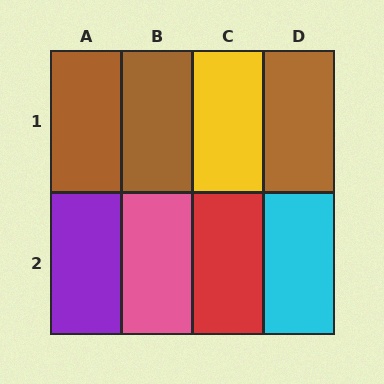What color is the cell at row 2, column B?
Pink.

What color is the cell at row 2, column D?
Cyan.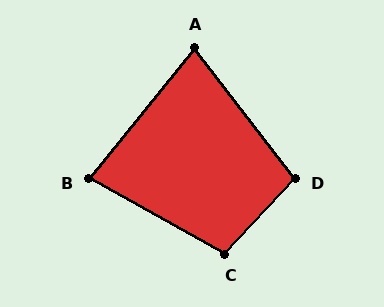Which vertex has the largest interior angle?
C, at approximately 104 degrees.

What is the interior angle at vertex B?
Approximately 80 degrees (acute).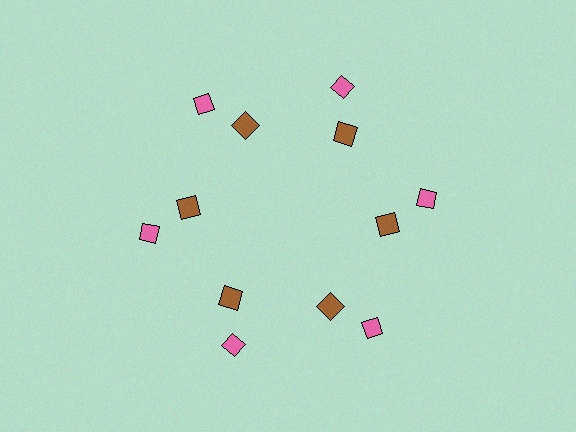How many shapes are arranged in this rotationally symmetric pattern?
There are 12 shapes, arranged in 6 groups of 2.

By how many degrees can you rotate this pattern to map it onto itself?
The pattern maps onto itself every 60 degrees of rotation.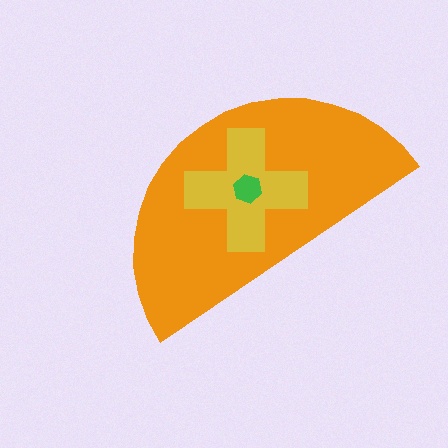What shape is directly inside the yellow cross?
The green hexagon.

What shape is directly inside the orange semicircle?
The yellow cross.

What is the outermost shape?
The orange semicircle.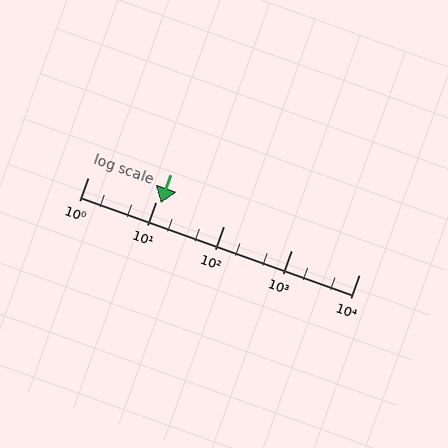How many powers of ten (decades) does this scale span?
The scale spans 4 decades, from 1 to 10000.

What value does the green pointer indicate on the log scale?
The pointer indicates approximately 12.